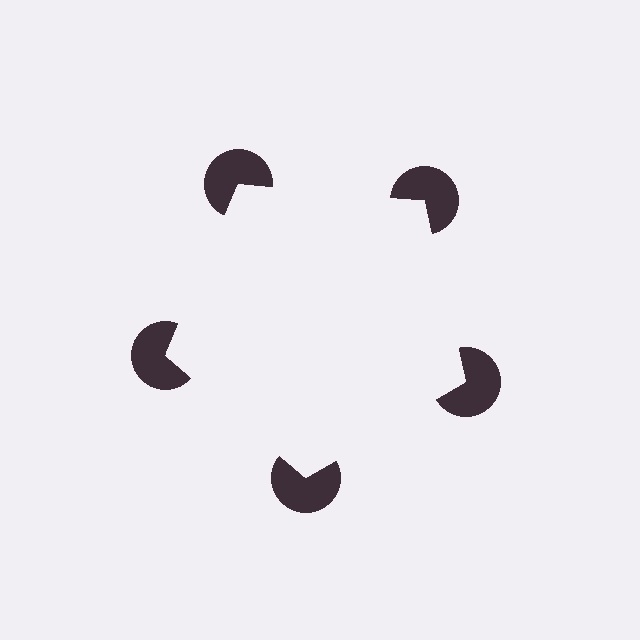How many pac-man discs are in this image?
There are 5 — one at each vertex of the illusory pentagon.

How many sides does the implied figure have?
5 sides.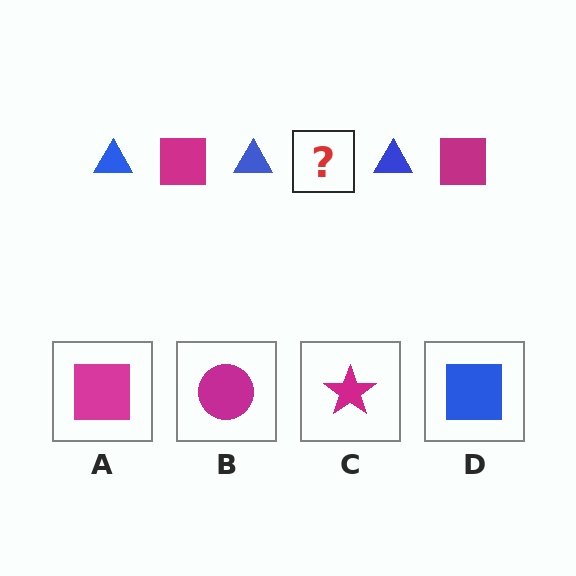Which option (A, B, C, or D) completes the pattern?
A.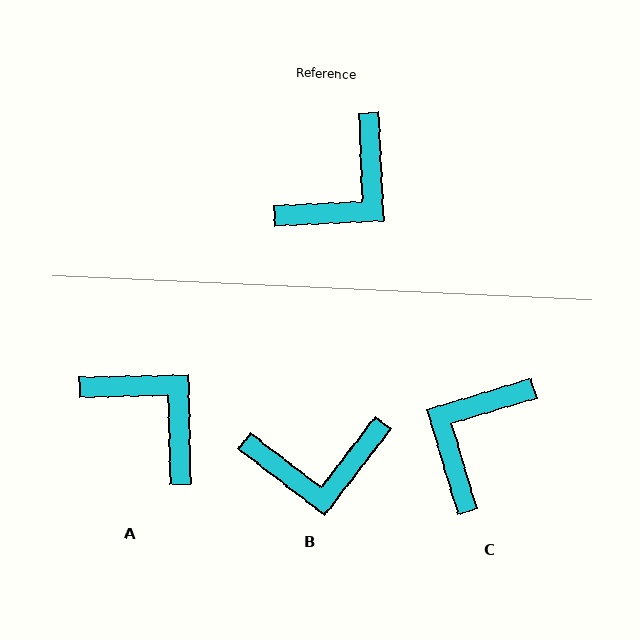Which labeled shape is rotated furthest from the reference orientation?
C, about 166 degrees away.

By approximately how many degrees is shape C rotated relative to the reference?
Approximately 166 degrees clockwise.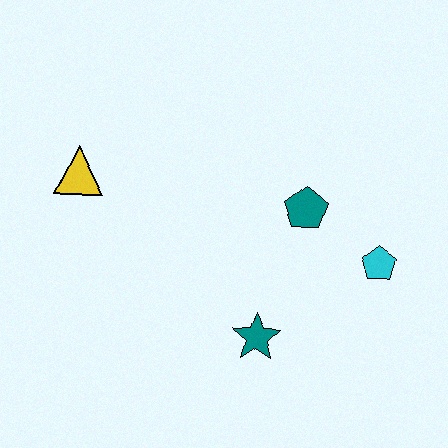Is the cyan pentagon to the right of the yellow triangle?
Yes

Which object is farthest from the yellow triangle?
The cyan pentagon is farthest from the yellow triangle.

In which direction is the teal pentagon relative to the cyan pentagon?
The teal pentagon is to the left of the cyan pentagon.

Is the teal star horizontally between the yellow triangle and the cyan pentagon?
Yes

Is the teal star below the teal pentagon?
Yes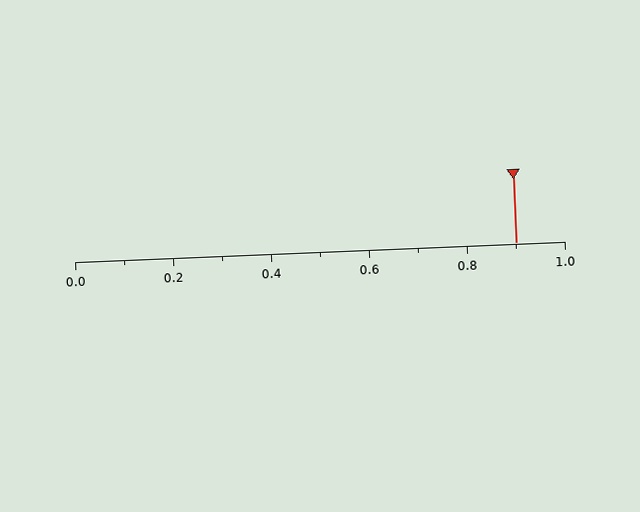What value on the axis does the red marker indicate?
The marker indicates approximately 0.9.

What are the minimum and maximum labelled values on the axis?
The axis runs from 0.0 to 1.0.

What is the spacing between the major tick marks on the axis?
The major ticks are spaced 0.2 apart.